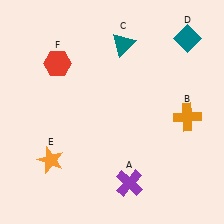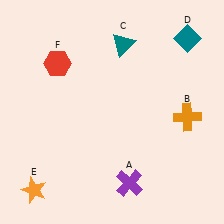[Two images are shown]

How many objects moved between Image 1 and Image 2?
1 object moved between the two images.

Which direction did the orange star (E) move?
The orange star (E) moved down.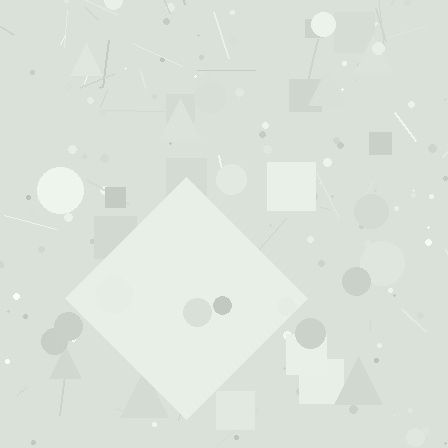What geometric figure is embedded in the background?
A diamond is embedded in the background.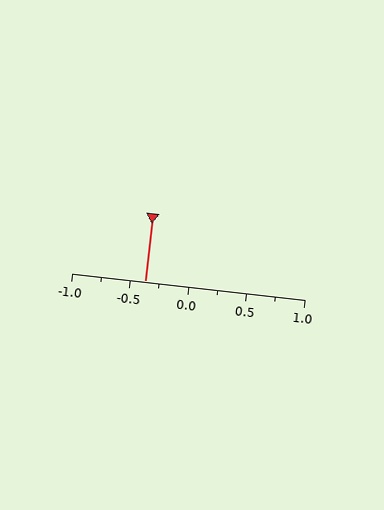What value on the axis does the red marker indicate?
The marker indicates approximately -0.38.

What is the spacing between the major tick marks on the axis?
The major ticks are spaced 0.5 apart.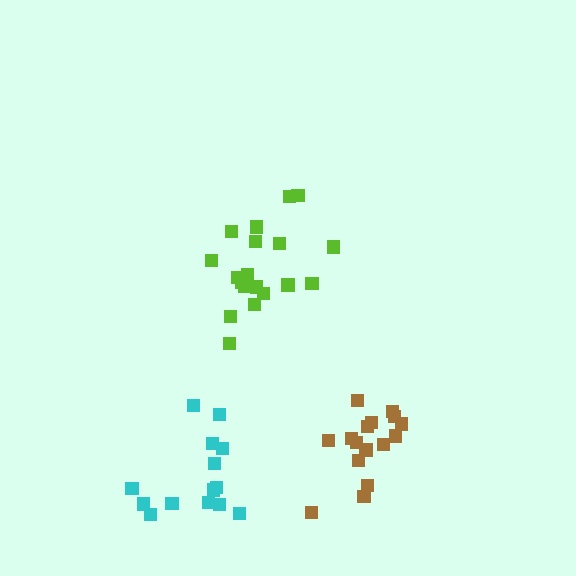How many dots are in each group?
Group 1: 16 dots, Group 2: 19 dots, Group 3: 14 dots (49 total).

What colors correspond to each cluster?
The clusters are colored: brown, lime, cyan.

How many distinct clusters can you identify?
There are 3 distinct clusters.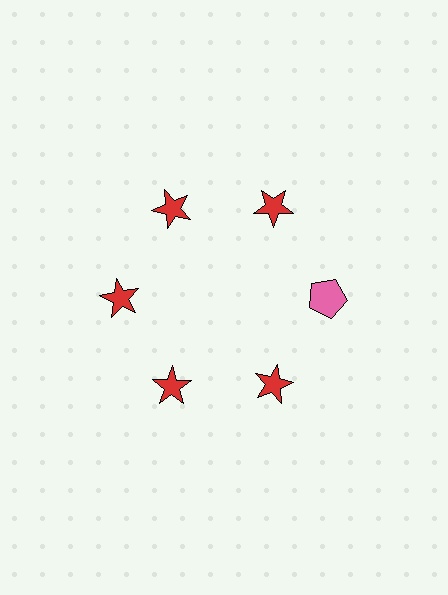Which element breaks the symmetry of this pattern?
The pink pentagon at roughly the 3 o'clock position breaks the symmetry. All other shapes are red stars.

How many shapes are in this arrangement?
There are 6 shapes arranged in a ring pattern.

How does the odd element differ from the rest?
It differs in both color (pink instead of red) and shape (pentagon instead of star).